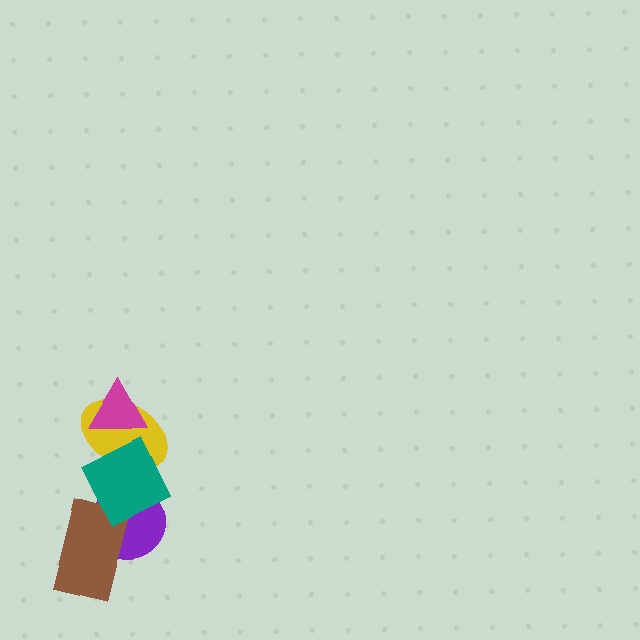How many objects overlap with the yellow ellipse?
2 objects overlap with the yellow ellipse.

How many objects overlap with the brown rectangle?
2 objects overlap with the brown rectangle.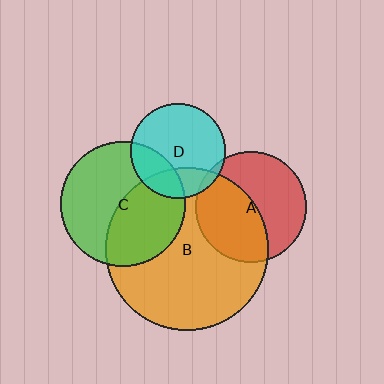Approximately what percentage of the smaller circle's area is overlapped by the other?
Approximately 45%.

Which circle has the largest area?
Circle B (orange).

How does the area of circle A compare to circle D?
Approximately 1.4 times.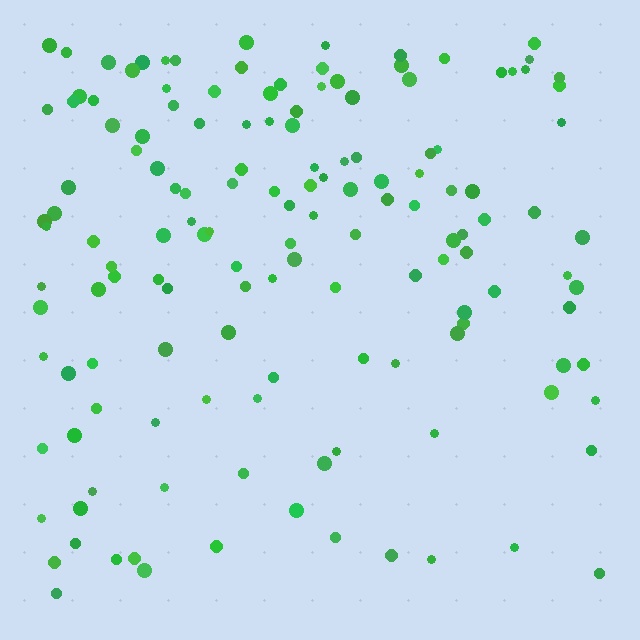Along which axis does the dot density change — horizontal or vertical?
Vertical.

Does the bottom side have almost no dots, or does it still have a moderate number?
Still a moderate number, just noticeably fewer than the top.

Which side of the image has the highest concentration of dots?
The top.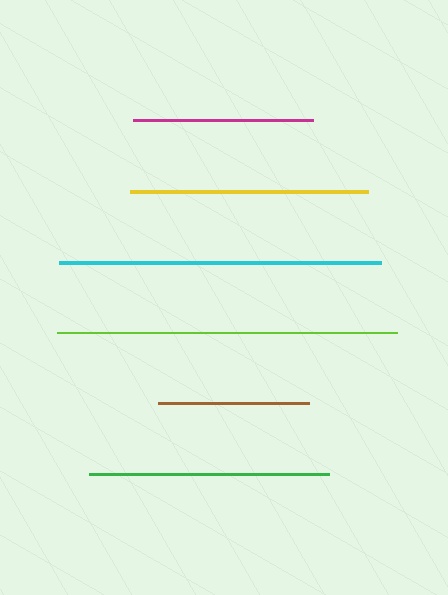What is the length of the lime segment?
The lime segment is approximately 340 pixels long.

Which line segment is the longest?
The lime line is the longest at approximately 340 pixels.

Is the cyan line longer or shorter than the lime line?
The lime line is longer than the cyan line.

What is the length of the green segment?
The green segment is approximately 240 pixels long.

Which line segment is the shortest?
The brown line is the shortest at approximately 152 pixels.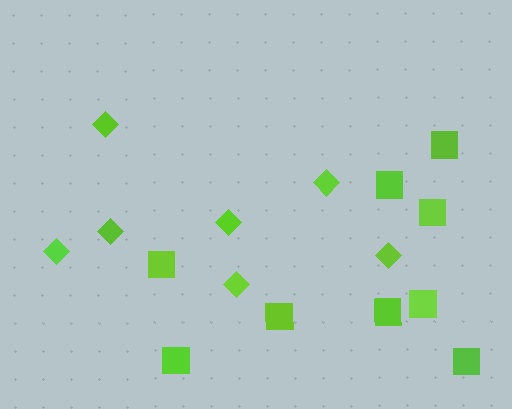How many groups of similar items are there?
There are 2 groups: one group of diamonds (7) and one group of squares (9).